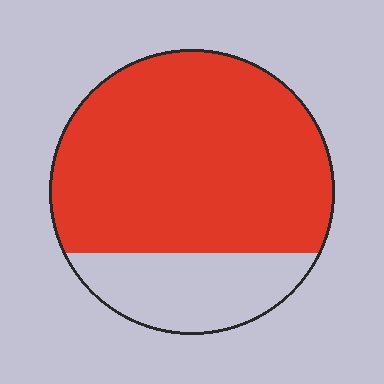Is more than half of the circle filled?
Yes.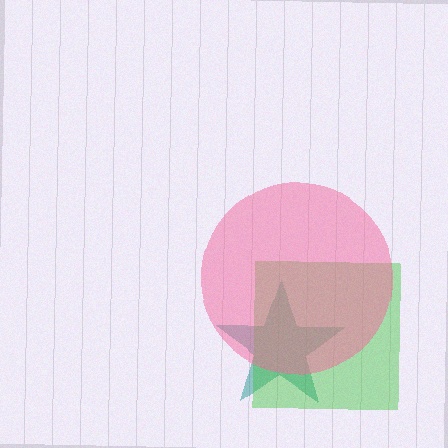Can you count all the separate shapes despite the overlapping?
Yes, there are 3 separate shapes.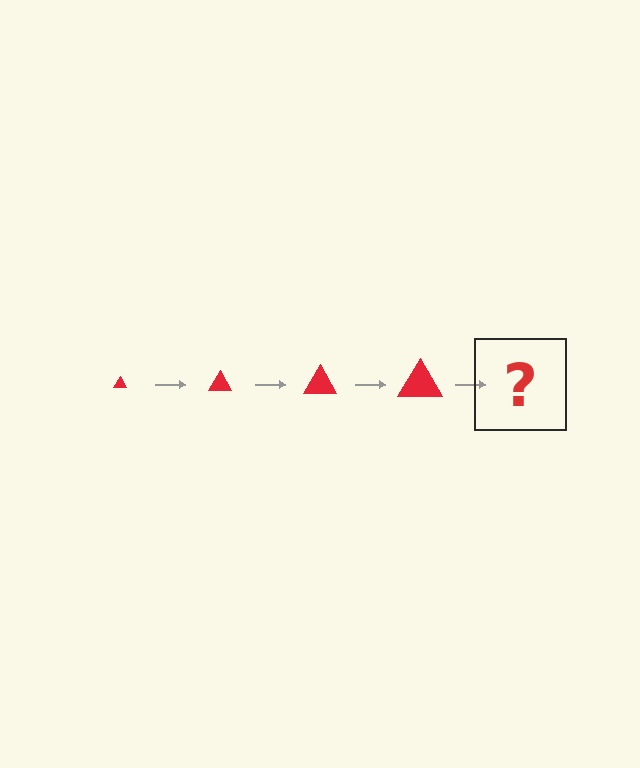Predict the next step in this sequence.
The next step is a red triangle, larger than the previous one.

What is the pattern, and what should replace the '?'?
The pattern is that the triangle gets progressively larger each step. The '?' should be a red triangle, larger than the previous one.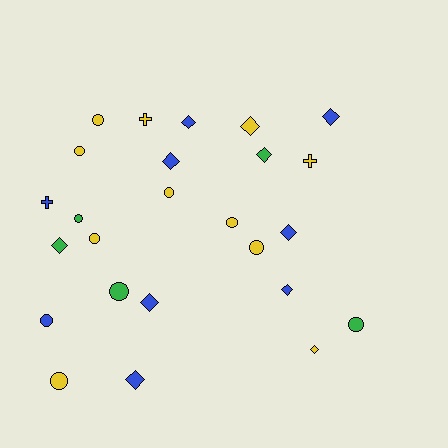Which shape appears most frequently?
Diamond, with 11 objects.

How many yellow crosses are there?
There are 2 yellow crosses.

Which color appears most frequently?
Yellow, with 11 objects.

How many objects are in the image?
There are 25 objects.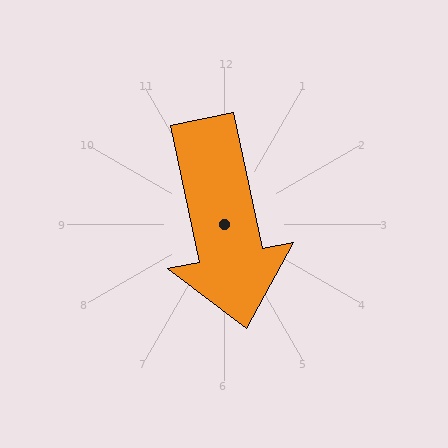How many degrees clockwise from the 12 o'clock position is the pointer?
Approximately 168 degrees.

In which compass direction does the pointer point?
South.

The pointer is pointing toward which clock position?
Roughly 6 o'clock.